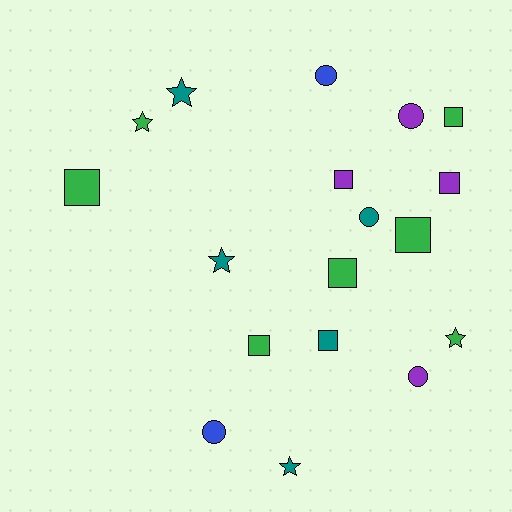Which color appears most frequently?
Green, with 7 objects.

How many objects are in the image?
There are 18 objects.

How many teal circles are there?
There is 1 teal circle.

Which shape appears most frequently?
Square, with 8 objects.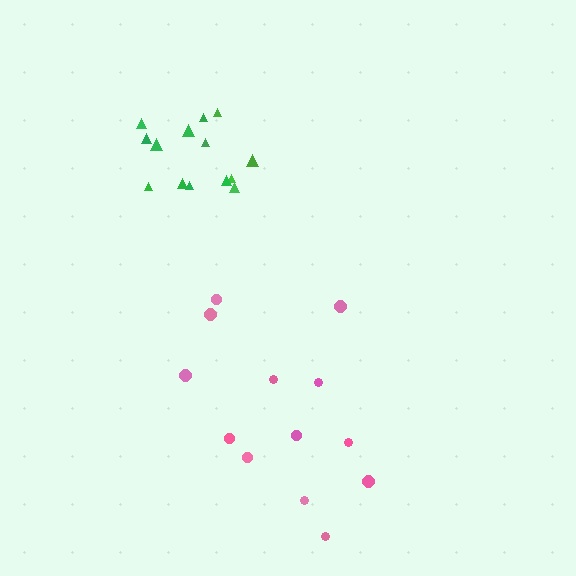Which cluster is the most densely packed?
Green.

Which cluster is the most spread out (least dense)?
Pink.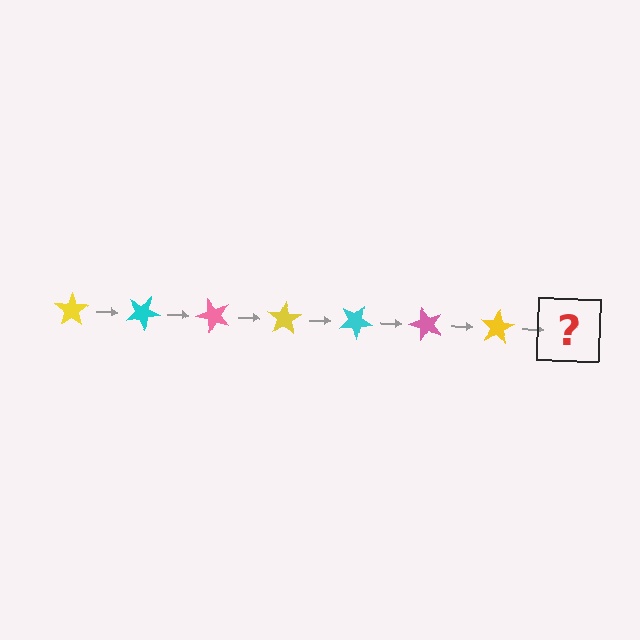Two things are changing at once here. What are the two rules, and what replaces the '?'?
The two rules are that it rotates 25 degrees each step and the color cycles through yellow, cyan, and pink. The '?' should be a cyan star, rotated 175 degrees from the start.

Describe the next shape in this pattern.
It should be a cyan star, rotated 175 degrees from the start.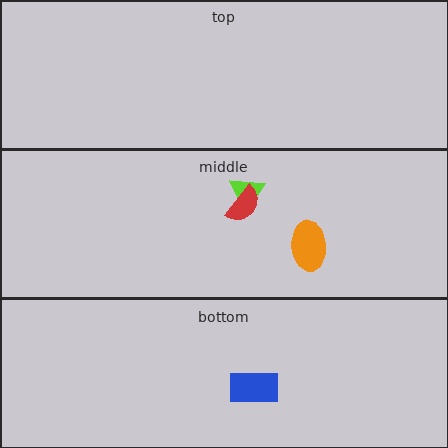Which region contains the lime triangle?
The middle region.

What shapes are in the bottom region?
The blue rectangle.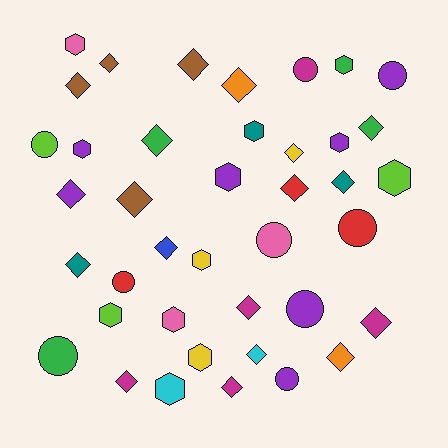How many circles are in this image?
There are 9 circles.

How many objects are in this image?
There are 40 objects.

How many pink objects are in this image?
There are 3 pink objects.